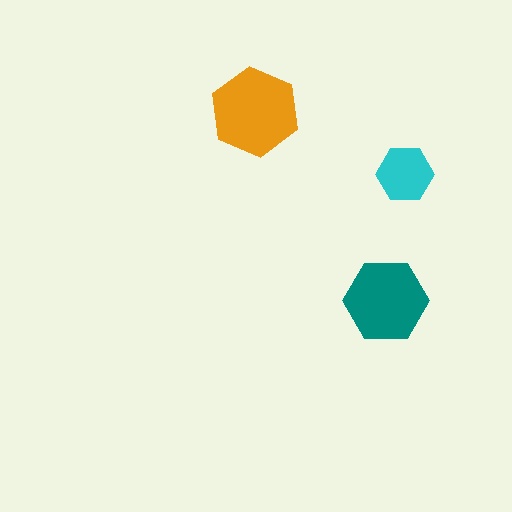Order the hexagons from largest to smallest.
the orange one, the teal one, the cyan one.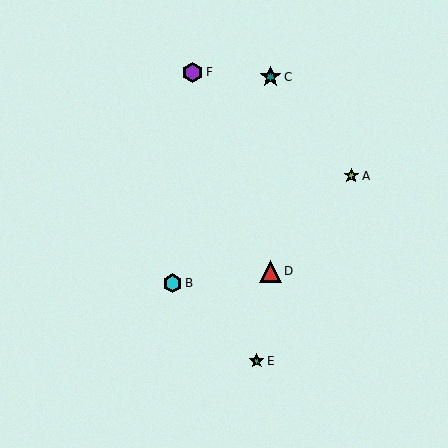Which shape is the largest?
The red triangle (labeled D) is the largest.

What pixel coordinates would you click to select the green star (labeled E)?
Click at (257, 361) to select the green star E.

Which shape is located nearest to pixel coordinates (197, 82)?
The purple hexagon (labeled F) at (193, 72) is nearest to that location.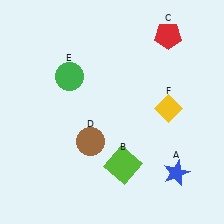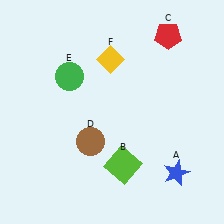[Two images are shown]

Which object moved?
The yellow diamond (F) moved left.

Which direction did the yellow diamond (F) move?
The yellow diamond (F) moved left.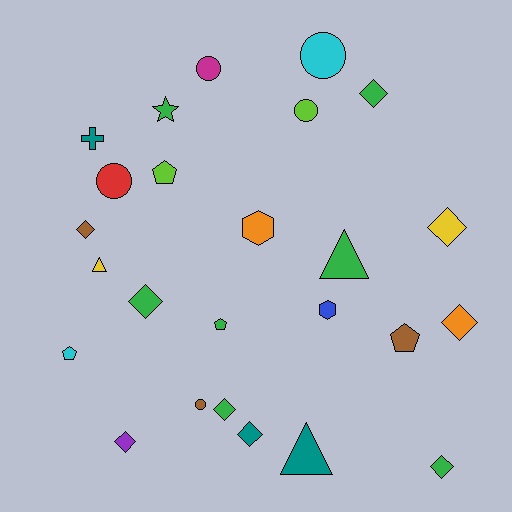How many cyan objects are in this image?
There are 2 cyan objects.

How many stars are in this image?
There is 1 star.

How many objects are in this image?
There are 25 objects.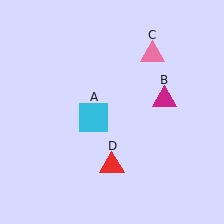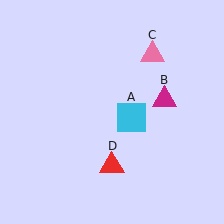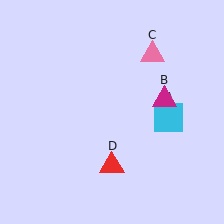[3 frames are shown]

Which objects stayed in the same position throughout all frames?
Magenta triangle (object B) and pink triangle (object C) and red triangle (object D) remained stationary.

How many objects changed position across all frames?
1 object changed position: cyan square (object A).